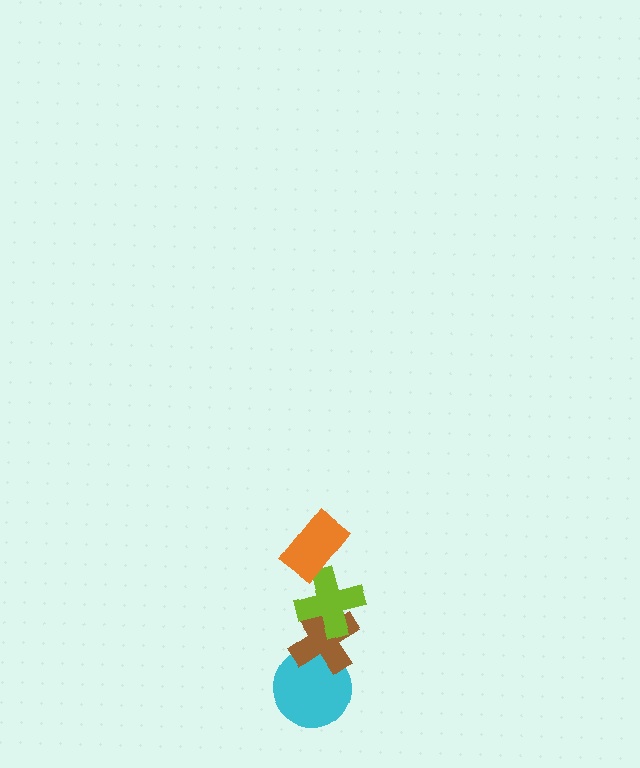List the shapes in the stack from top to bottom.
From top to bottom: the orange rectangle, the lime cross, the brown cross, the cyan circle.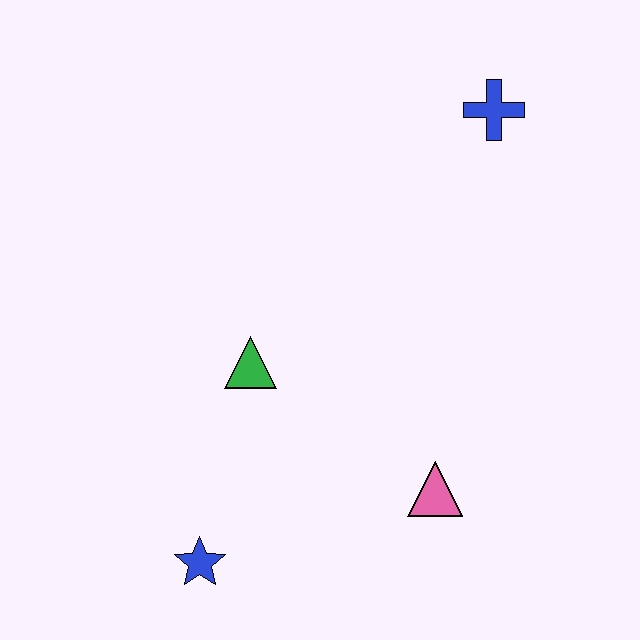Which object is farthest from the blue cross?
The blue star is farthest from the blue cross.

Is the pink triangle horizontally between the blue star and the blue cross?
Yes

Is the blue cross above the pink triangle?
Yes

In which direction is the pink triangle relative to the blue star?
The pink triangle is to the right of the blue star.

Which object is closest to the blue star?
The green triangle is closest to the blue star.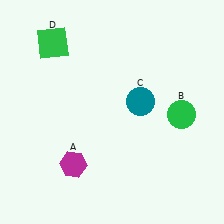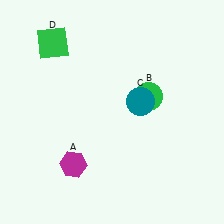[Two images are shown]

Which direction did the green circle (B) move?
The green circle (B) moved left.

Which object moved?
The green circle (B) moved left.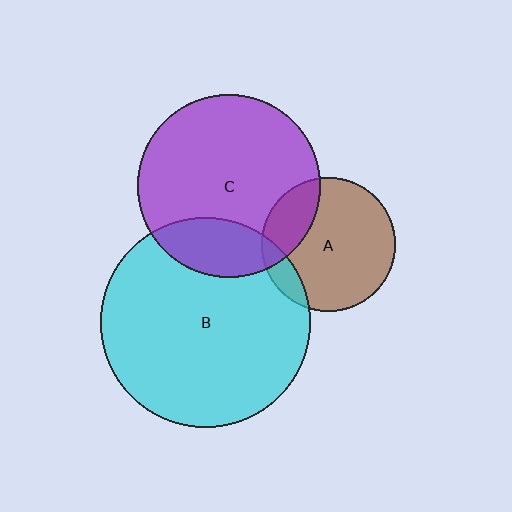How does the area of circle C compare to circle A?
Approximately 1.9 times.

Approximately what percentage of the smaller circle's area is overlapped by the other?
Approximately 20%.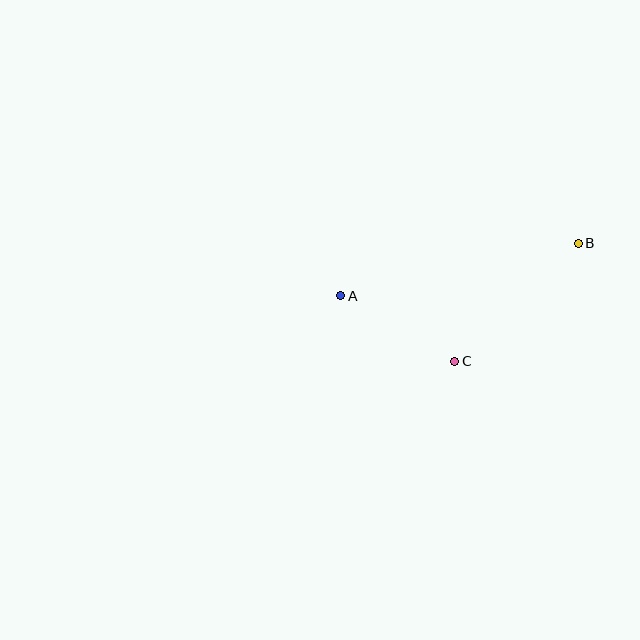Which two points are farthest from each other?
Points A and B are farthest from each other.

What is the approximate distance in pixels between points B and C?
The distance between B and C is approximately 171 pixels.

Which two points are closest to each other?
Points A and C are closest to each other.